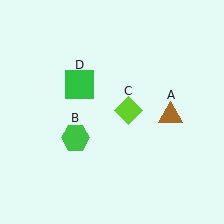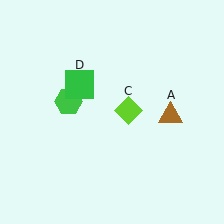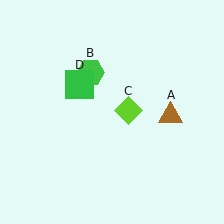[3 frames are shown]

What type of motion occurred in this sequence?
The green hexagon (object B) rotated clockwise around the center of the scene.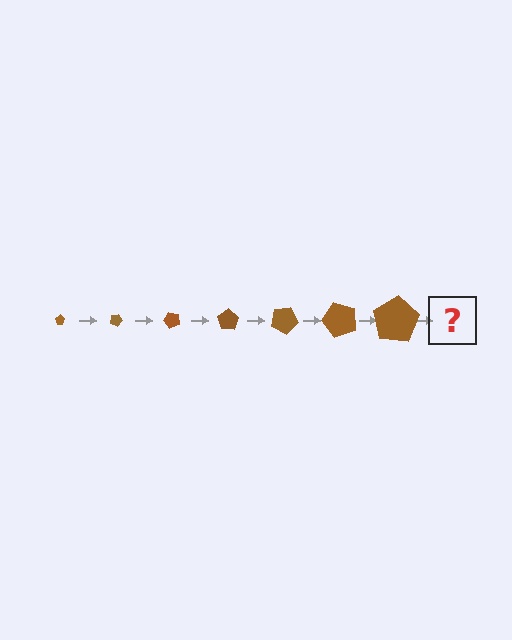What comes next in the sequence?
The next element should be a pentagon, larger than the previous one and rotated 175 degrees from the start.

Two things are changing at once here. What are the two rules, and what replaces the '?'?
The two rules are that the pentagon grows larger each step and it rotates 25 degrees each step. The '?' should be a pentagon, larger than the previous one and rotated 175 degrees from the start.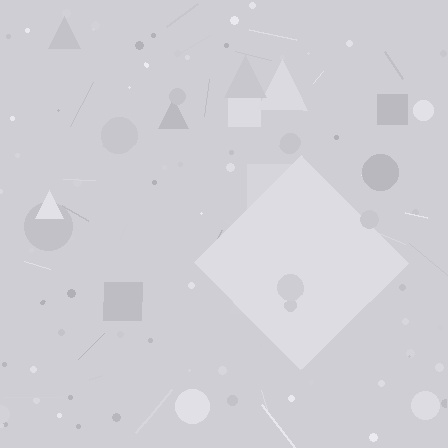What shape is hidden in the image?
A diamond is hidden in the image.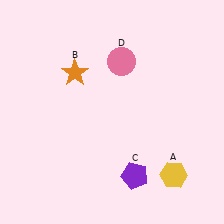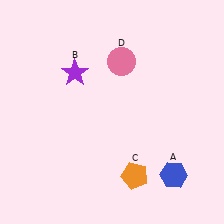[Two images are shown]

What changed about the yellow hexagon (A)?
In Image 1, A is yellow. In Image 2, it changed to blue.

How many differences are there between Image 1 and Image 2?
There are 3 differences between the two images.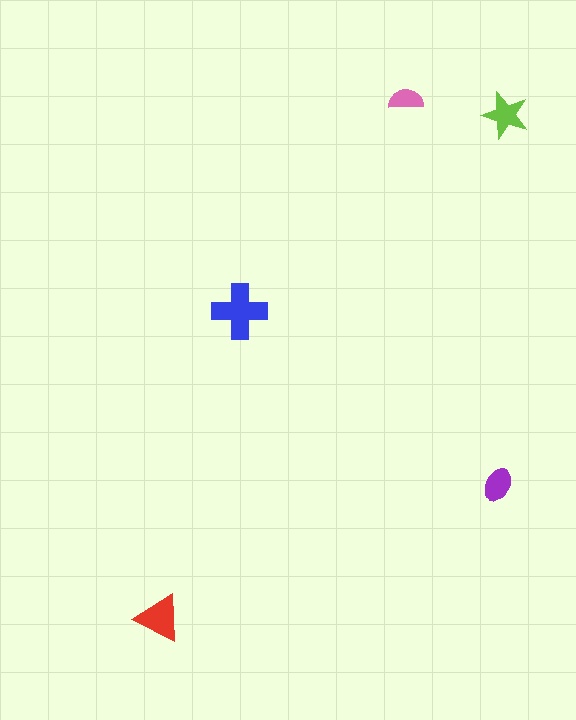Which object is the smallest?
The pink semicircle.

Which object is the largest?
The blue cross.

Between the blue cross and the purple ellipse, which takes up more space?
The blue cross.